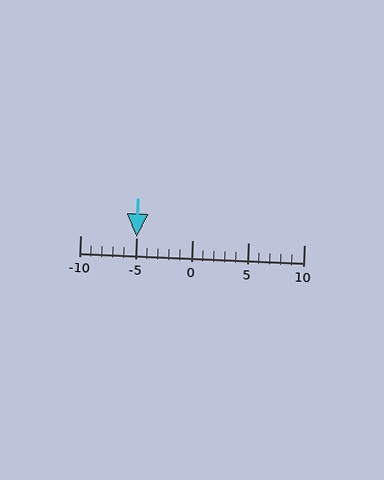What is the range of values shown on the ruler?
The ruler shows values from -10 to 10.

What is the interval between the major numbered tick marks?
The major tick marks are spaced 5 units apart.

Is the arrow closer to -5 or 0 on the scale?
The arrow is closer to -5.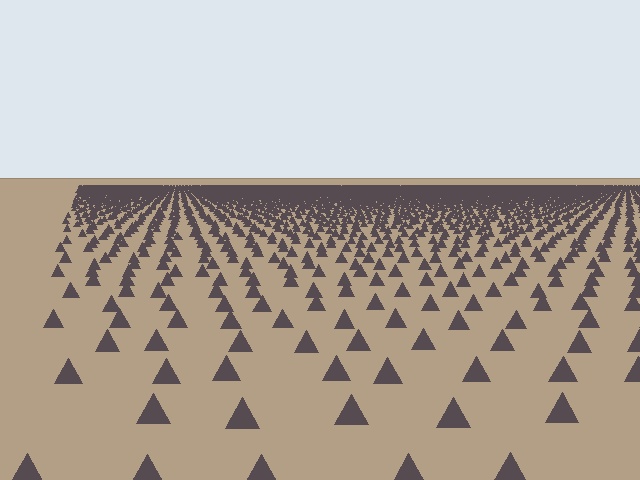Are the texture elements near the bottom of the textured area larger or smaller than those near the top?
Larger. Near the bottom, elements are closer to the viewer and appear at a bigger on-screen size.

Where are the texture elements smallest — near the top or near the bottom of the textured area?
Near the top.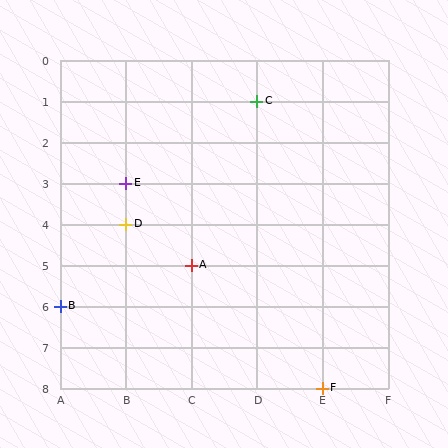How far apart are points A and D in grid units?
Points A and D are 1 column and 1 row apart (about 1.4 grid units diagonally).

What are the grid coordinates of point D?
Point D is at grid coordinates (B, 4).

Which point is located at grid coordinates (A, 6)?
Point B is at (A, 6).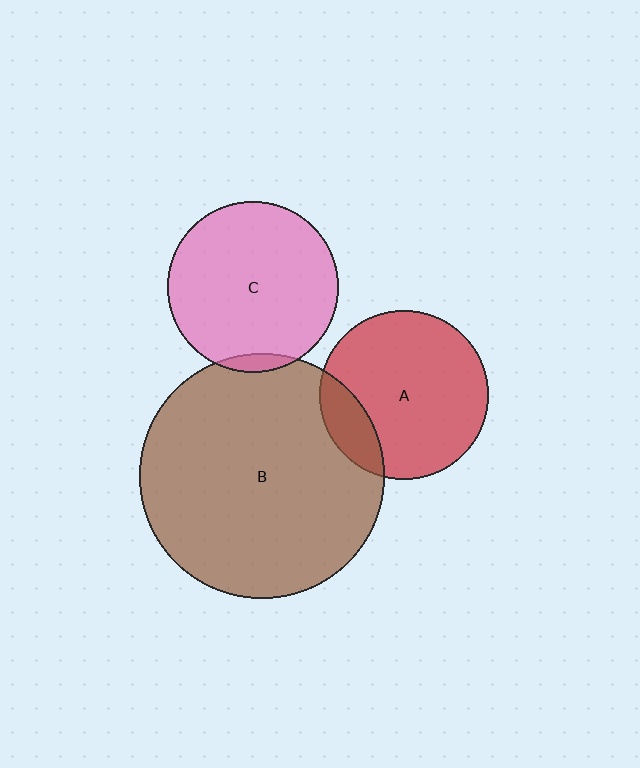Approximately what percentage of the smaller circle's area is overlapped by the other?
Approximately 5%.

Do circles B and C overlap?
Yes.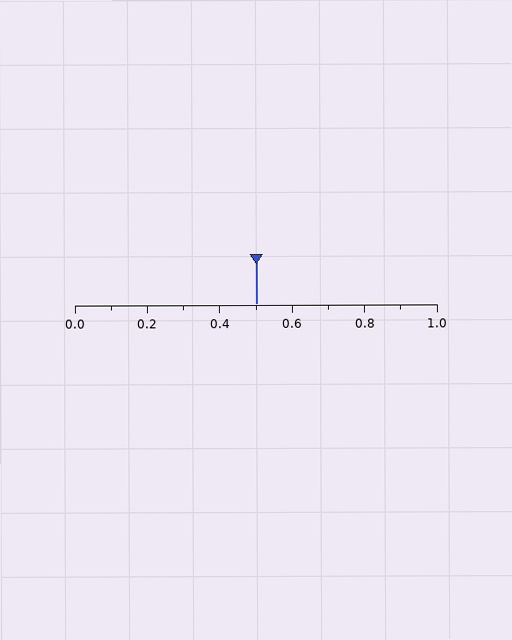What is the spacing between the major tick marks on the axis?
The major ticks are spaced 0.2 apart.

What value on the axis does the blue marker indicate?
The marker indicates approximately 0.5.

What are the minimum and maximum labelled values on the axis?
The axis runs from 0.0 to 1.0.